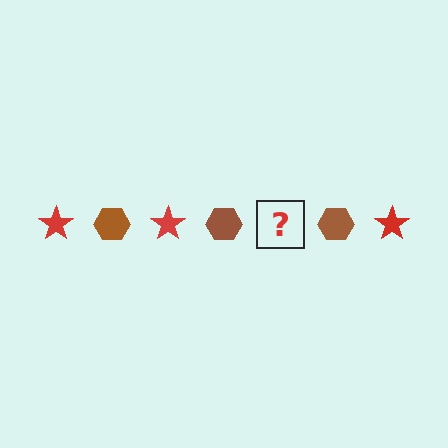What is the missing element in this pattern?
The missing element is a red star.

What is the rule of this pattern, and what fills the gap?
The rule is that the pattern alternates between red star and brown hexagon. The gap should be filled with a red star.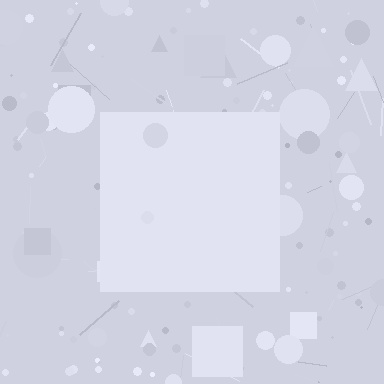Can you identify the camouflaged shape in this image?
The camouflaged shape is a square.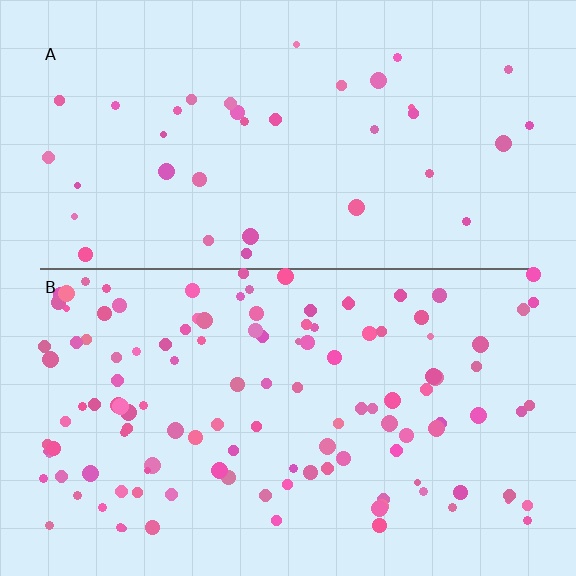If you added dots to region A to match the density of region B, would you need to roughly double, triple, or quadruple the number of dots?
Approximately triple.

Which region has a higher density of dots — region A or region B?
B (the bottom).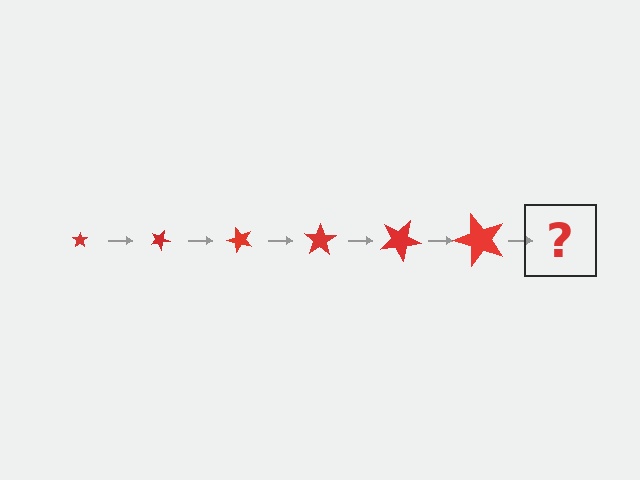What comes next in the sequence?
The next element should be a star, larger than the previous one and rotated 150 degrees from the start.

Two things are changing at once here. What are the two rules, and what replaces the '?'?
The two rules are that the star grows larger each step and it rotates 25 degrees each step. The '?' should be a star, larger than the previous one and rotated 150 degrees from the start.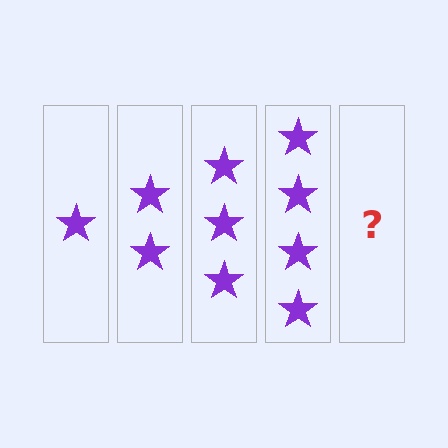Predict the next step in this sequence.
The next step is 5 stars.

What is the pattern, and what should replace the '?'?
The pattern is that each step adds one more star. The '?' should be 5 stars.